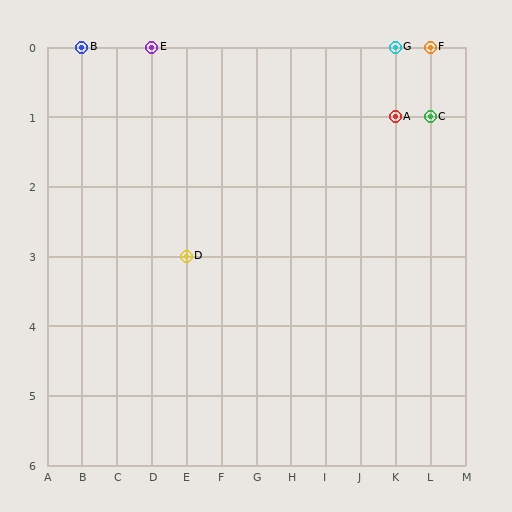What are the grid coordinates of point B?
Point B is at grid coordinates (B, 0).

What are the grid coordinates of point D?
Point D is at grid coordinates (E, 3).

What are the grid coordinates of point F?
Point F is at grid coordinates (L, 0).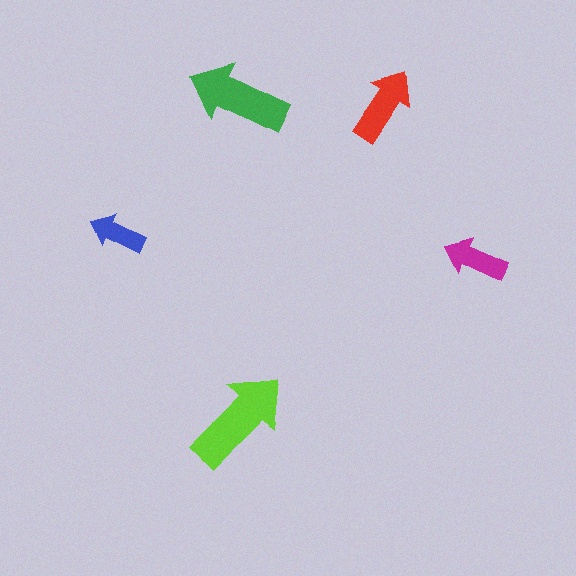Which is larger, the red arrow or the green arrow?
The green one.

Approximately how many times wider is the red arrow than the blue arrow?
About 1.5 times wider.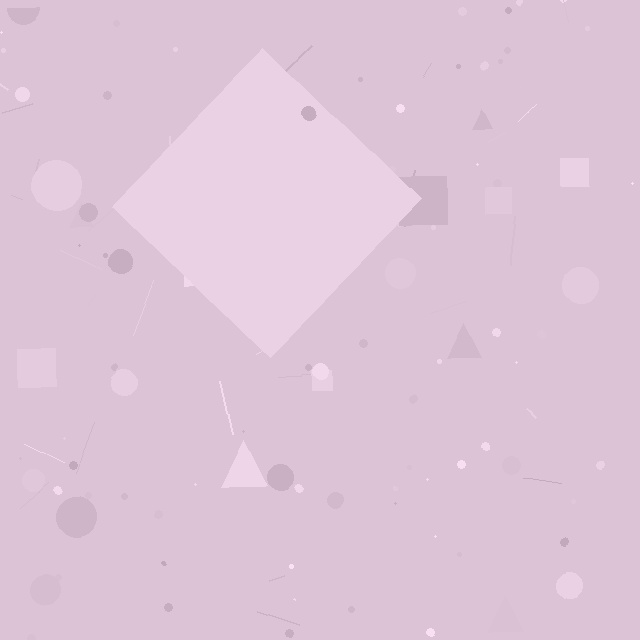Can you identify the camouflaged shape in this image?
The camouflaged shape is a diamond.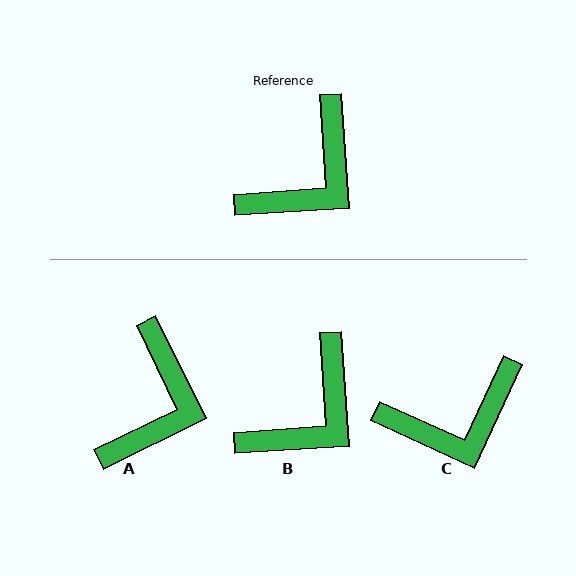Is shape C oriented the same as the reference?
No, it is off by about 29 degrees.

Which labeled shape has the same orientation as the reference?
B.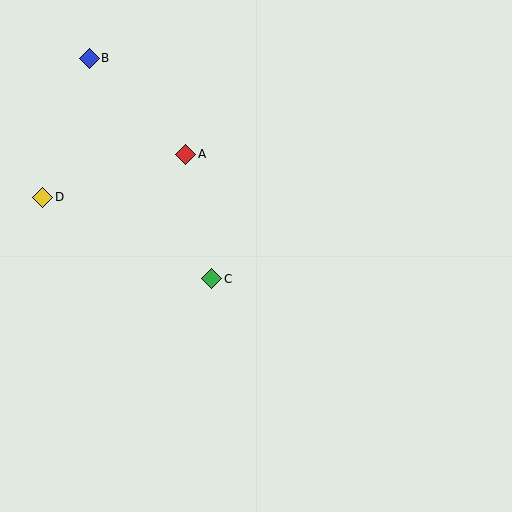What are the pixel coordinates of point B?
Point B is at (89, 58).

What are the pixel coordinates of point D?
Point D is at (43, 197).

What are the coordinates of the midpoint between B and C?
The midpoint between B and C is at (151, 168).